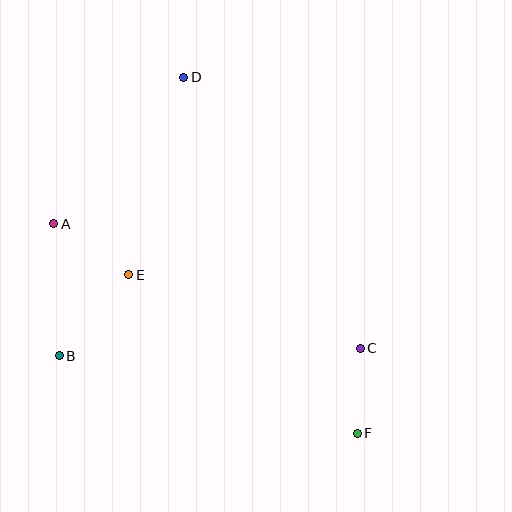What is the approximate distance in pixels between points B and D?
The distance between B and D is approximately 305 pixels.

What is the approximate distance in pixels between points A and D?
The distance between A and D is approximately 196 pixels.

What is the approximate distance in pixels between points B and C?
The distance between B and C is approximately 301 pixels.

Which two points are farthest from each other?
Points D and F are farthest from each other.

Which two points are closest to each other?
Points C and F are closest to each other.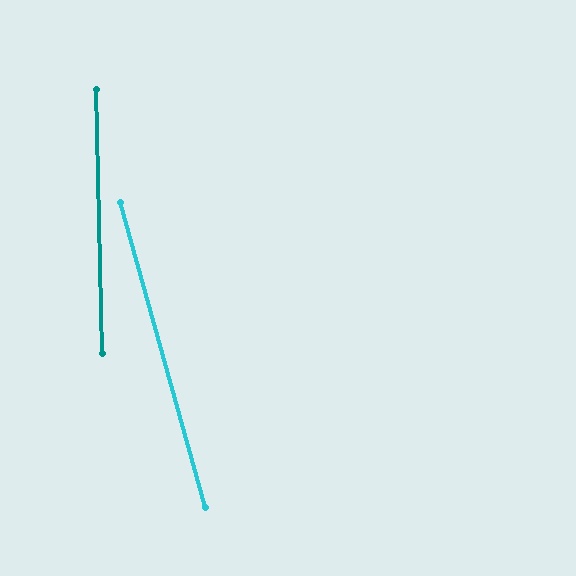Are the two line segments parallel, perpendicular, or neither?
Neither parallel nor perpendicular — they differ by about 14°.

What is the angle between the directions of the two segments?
Approximately 14 degrees.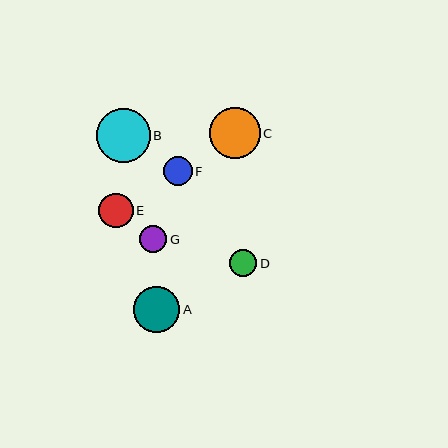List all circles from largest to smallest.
From largest to smallest: B, C, A, E, F, G, D.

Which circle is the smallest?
Circle D is the smallest with a size of approximately 27 pixels.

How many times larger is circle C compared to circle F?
Circle C is approximately 1.7 times the size of circle F.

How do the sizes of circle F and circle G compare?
Circle F and circle G are approximately the same size.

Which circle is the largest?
Circle B is the largest with a size of approximately 53 pixels.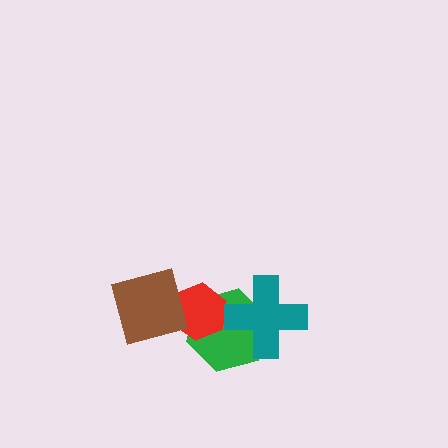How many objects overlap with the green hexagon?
2 objects overlap with the green hexagon.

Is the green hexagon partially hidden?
Yes, it is partially covered by another shape.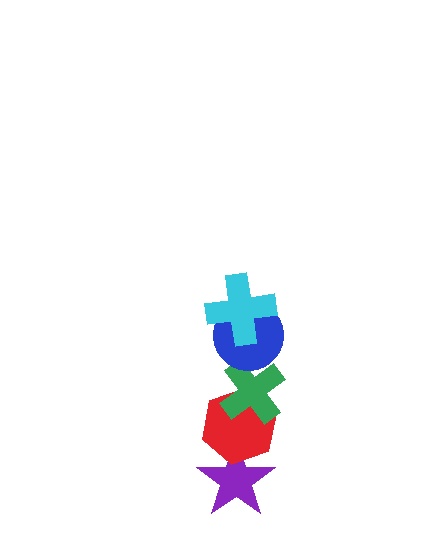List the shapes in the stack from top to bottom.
From top to bottom: the cyan cross, the blue circle, the green cross, the red hexagon, the purple star.